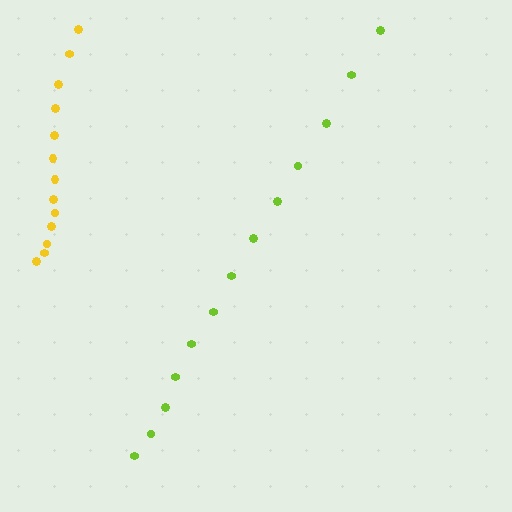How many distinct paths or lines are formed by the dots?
There are 2 distinct paths.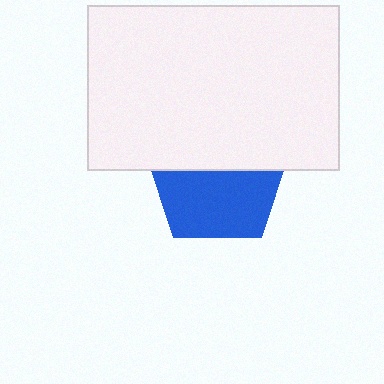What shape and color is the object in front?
The object in front is a white rectangle.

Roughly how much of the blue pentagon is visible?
About half of it is visible (roughly 53%).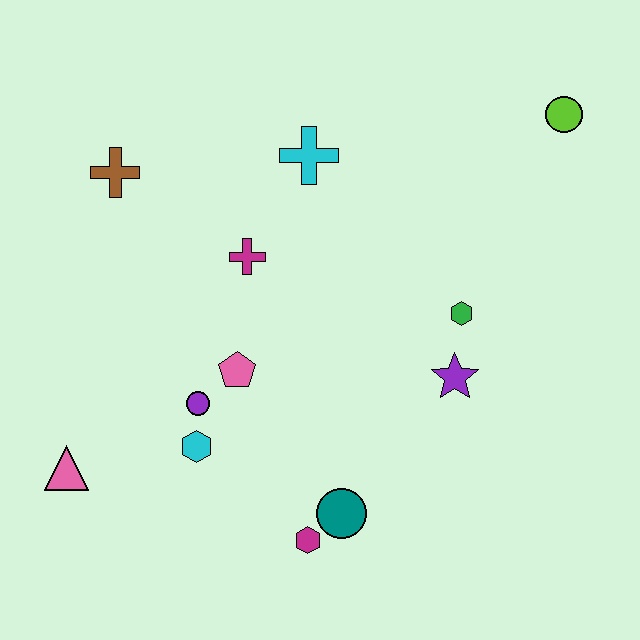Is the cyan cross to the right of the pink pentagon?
Yes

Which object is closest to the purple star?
The green hexagon is closest to the purple star.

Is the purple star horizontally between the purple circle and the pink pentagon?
No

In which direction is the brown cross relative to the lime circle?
The brown cross is to the left of the lime circle.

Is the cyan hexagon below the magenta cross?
Yes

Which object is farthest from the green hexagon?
The pink triangle is farthest from the green hexagon.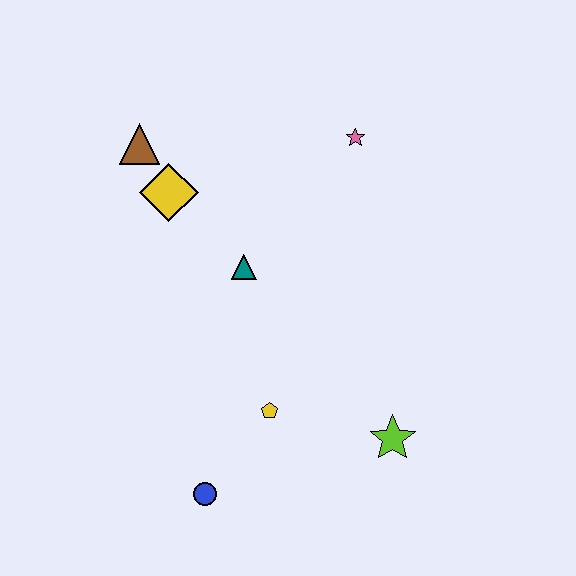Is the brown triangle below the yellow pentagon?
No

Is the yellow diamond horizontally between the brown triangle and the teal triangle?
Yes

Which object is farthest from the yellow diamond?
The lime star is farthest from the yellow diamond.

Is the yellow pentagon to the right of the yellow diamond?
Yes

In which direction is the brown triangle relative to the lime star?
The brown triangle is above the lime star.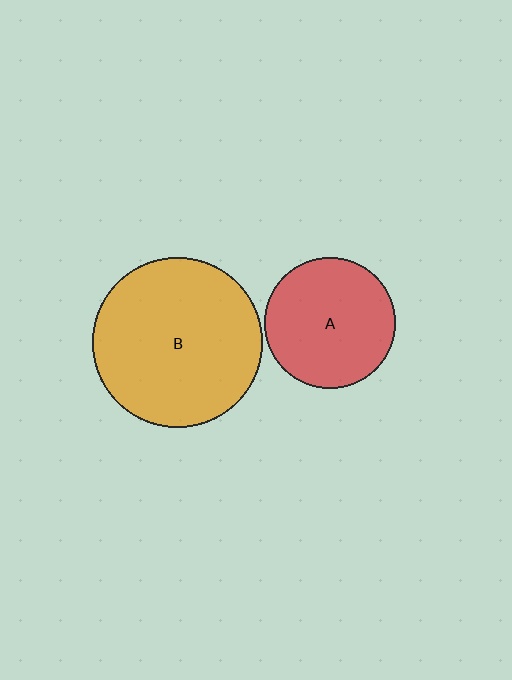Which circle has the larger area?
Circle B (orange).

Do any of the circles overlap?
No, none of the circles overlap.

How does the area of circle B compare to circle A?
Approximately 1.7 times.